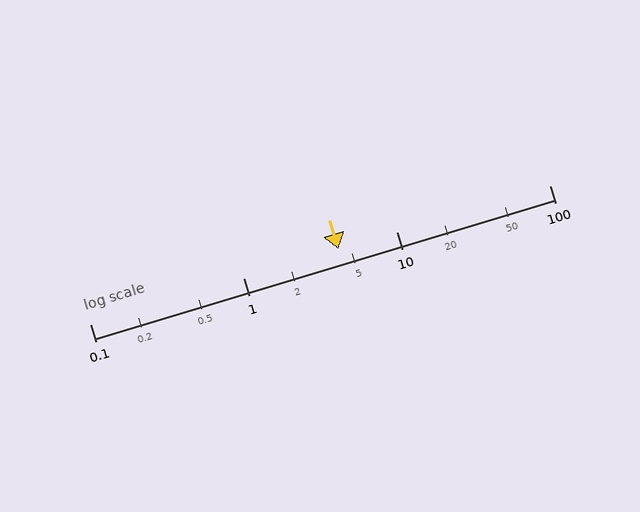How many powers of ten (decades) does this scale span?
The scale spans 3 decades, from 0.1 to 100.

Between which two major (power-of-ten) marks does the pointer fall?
The pointer is between 1 and 10.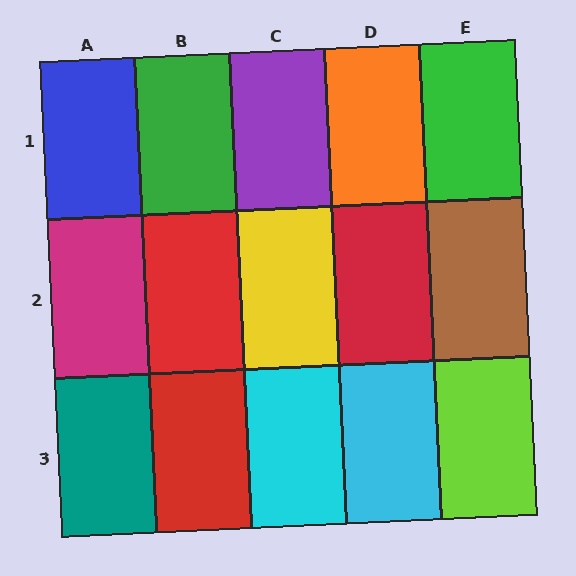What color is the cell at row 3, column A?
Teal.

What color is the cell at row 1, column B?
Green.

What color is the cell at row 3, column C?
Cyan.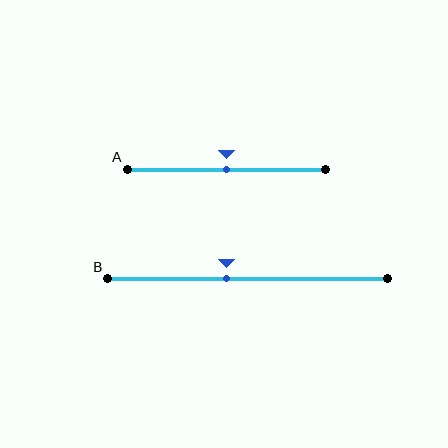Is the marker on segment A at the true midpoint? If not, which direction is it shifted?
Yes, the marker on segment A is at the true midpoint.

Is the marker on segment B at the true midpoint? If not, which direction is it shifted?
No, the marker on segment B is shifted to the left by about 7% of the segment length.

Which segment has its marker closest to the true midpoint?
Segment A has its marker closest to the true midpoint.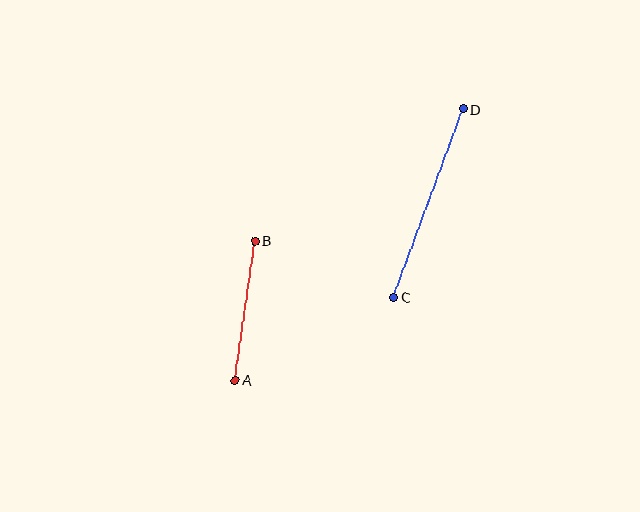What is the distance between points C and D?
The distance is approximately 200 pixels.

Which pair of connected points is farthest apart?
Points C and D are farthest apart.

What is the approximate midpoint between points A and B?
The midpoint is at approximately (245, 310) pixels.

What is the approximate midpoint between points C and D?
The midpoint is at approximately (428, 203) pixels.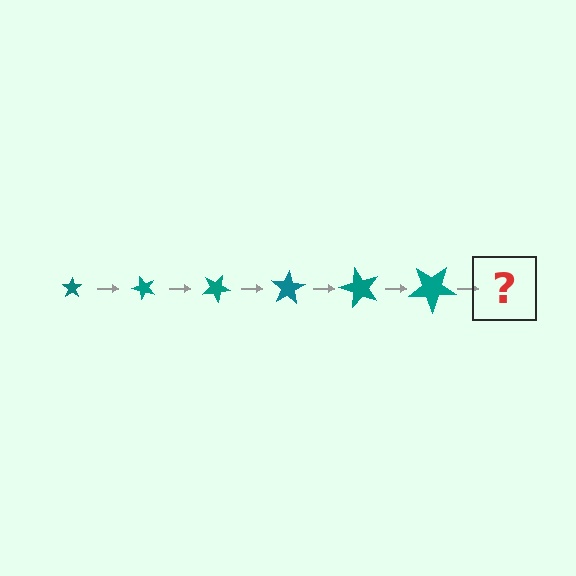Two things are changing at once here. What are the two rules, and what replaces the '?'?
The two rules are that the star grows larger each step and it rotates 50 degrees each step. The '?' should be a star, larger than the previous one and rotated 300 degrees from the start.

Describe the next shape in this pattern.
It should be a star, larger than the previous one and rotated 300 degrees from the start.